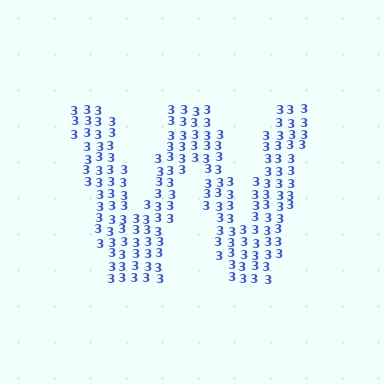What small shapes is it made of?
It is made of small digit 3's.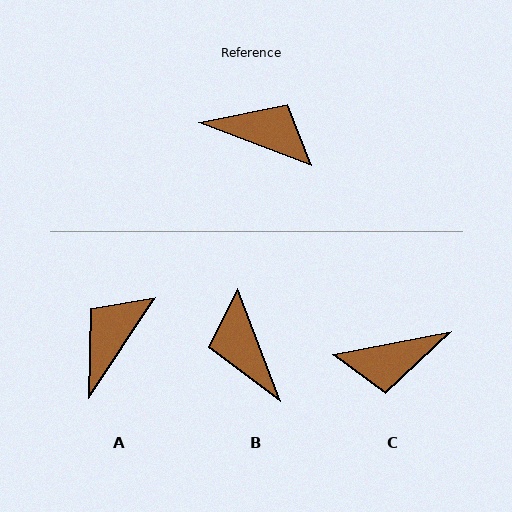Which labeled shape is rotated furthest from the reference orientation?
C, about 148 degrees away.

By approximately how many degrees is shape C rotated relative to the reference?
Approximately 148 degrees clockwise.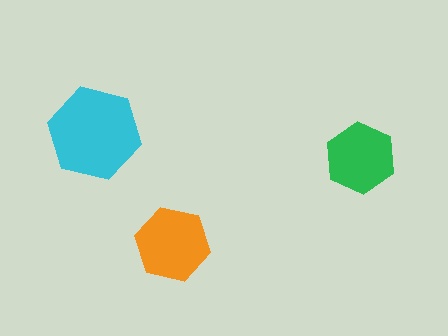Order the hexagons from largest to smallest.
the cyan one, the orange one, the green one.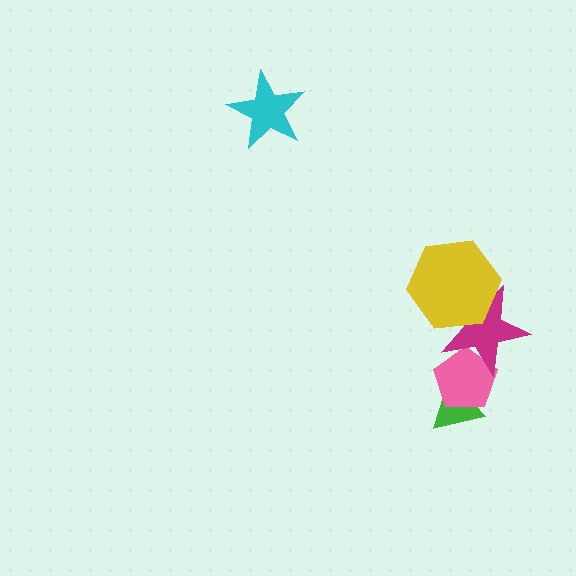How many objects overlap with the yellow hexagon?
1 object overlaps with the yellow hexagon.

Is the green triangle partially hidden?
Yes, it is partially covered by another shape.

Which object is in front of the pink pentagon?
The magenta star is in front of the pink pentagon.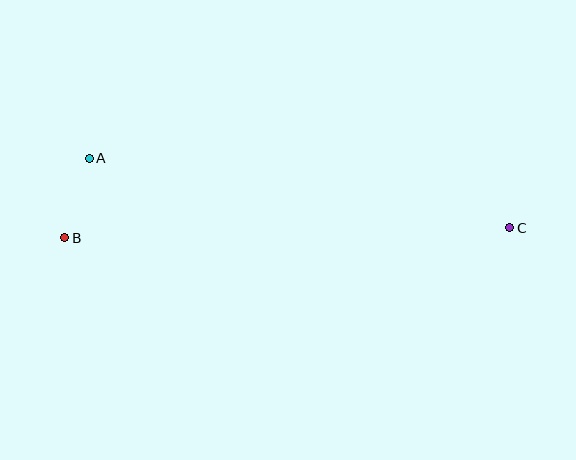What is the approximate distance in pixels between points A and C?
The distance between A and C is approximately 426 pixels.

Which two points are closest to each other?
Points A and B are closest to each other.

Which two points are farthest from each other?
Points B and C are farthest from each other.